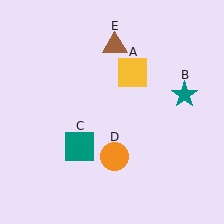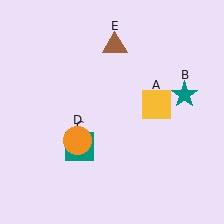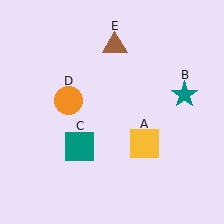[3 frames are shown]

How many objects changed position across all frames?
2 objects changed position: yellow square (object A), orange circle (object D).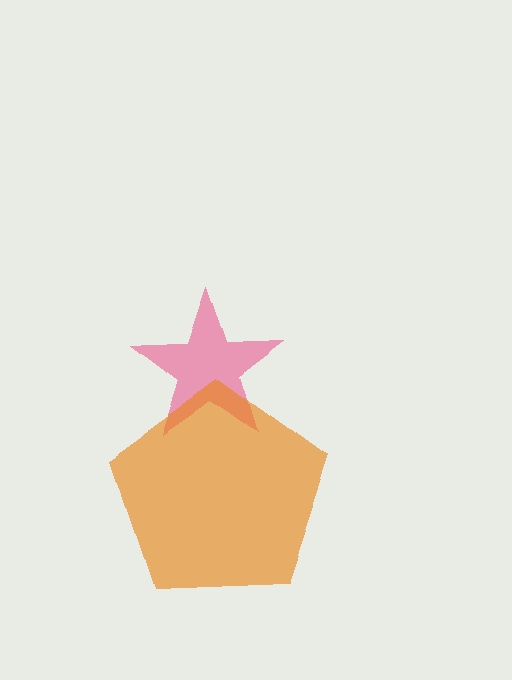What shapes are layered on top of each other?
The layered shapes are: a pink star, an orange pentagon.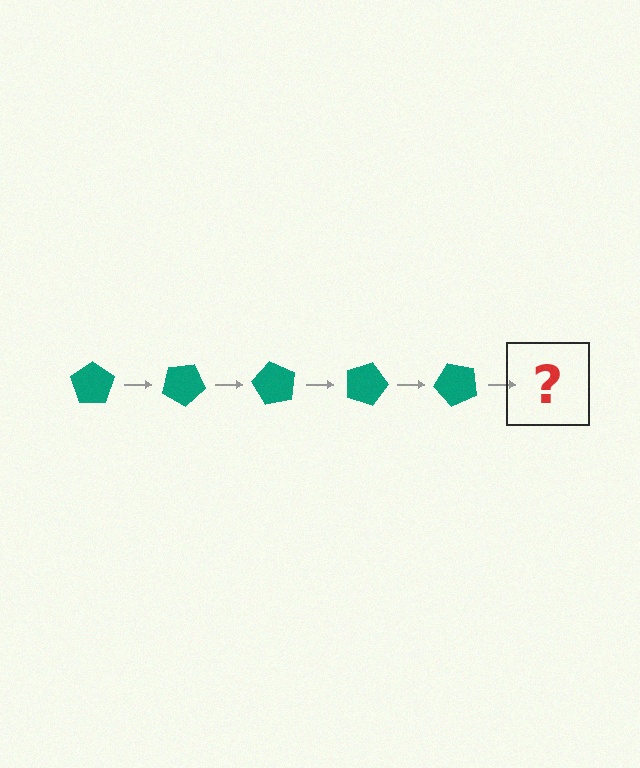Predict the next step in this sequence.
The next step is a teal pentagon rotated 150 degrees.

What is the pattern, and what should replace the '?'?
The pattern is that the pentagon rotates 30 degrees each step. The '?' should be a teal pentagon rotated 150 degrees.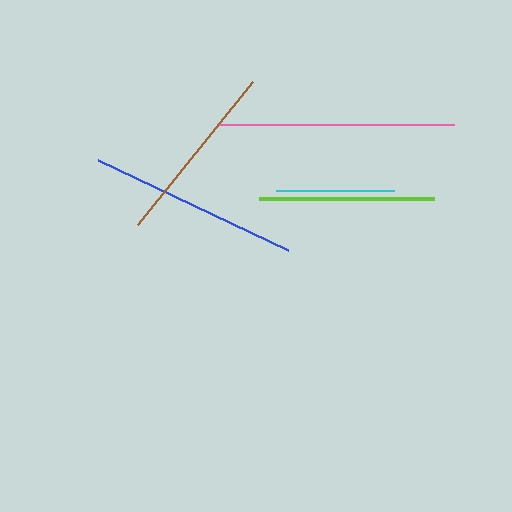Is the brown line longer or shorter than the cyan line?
The brown line is longer than the cyan line.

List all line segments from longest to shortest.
From longest to shortest: pink, blue, brown, lime, cyan.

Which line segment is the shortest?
The cyan line is the shortest at approximately 118 pixels.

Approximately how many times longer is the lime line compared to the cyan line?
The lime line is approximately 1.5 times the length of the cyan line.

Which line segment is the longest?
The pink line is the longest at approximately 235 pixels.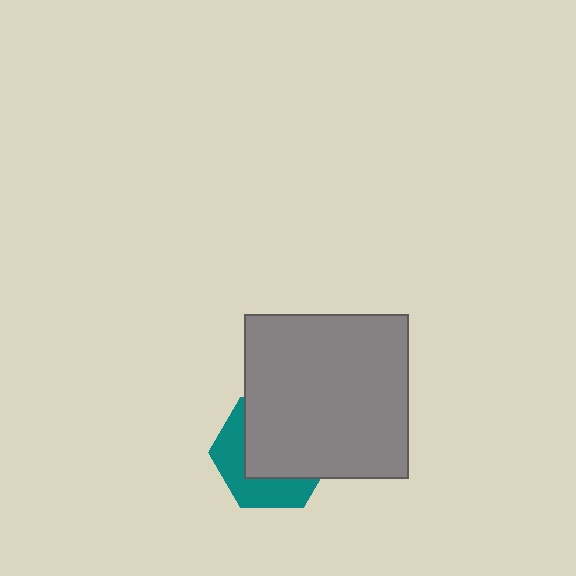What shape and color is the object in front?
The object in front is a gray square.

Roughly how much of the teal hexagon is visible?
A small part of it is visible (roughly 39%).